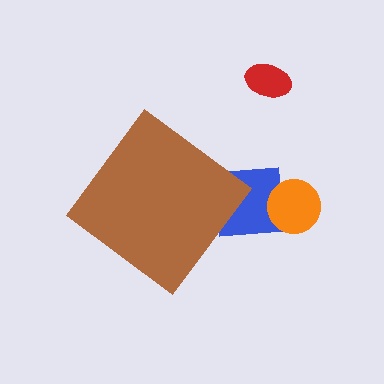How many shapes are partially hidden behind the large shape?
1 shape is partially hidden.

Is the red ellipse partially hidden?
No, the red ellipse is fully visible.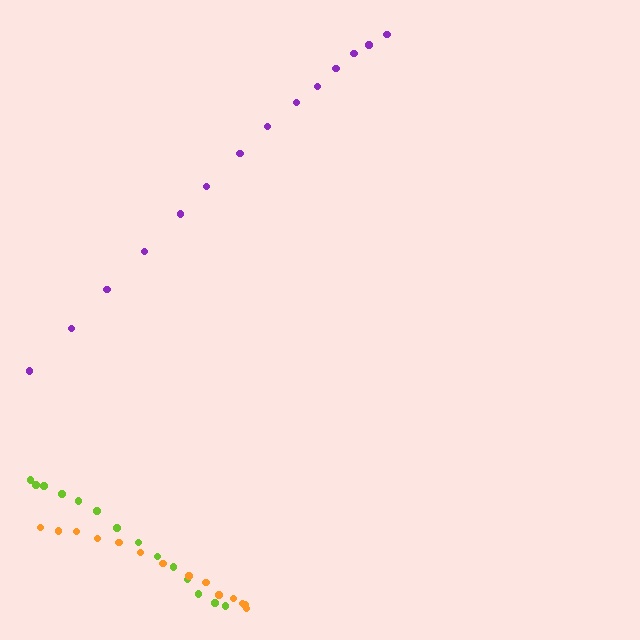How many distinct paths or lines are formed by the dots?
There are 3 distinct paths.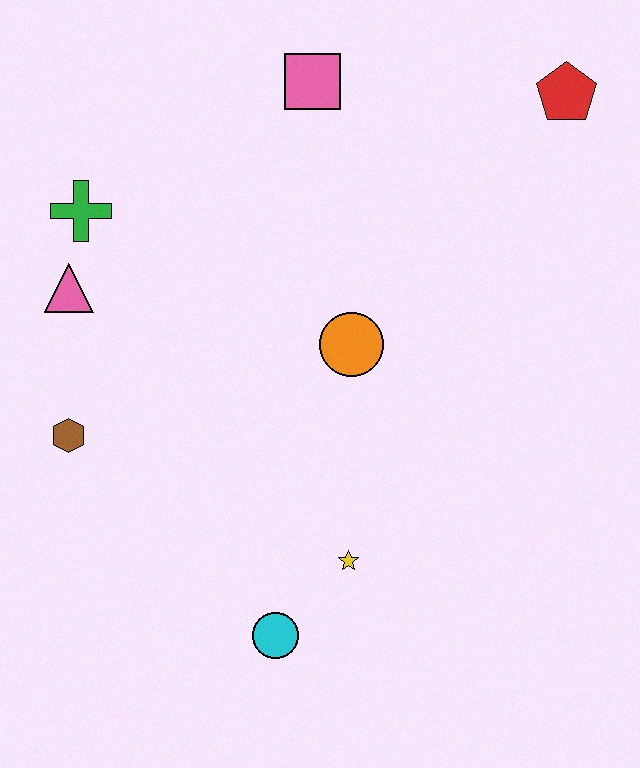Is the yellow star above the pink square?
No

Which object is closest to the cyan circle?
The yellow star is closest to the cyan circle.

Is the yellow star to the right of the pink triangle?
Yes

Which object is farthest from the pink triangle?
The red pentagon is farthest from the pink triangle.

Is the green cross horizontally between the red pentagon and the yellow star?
No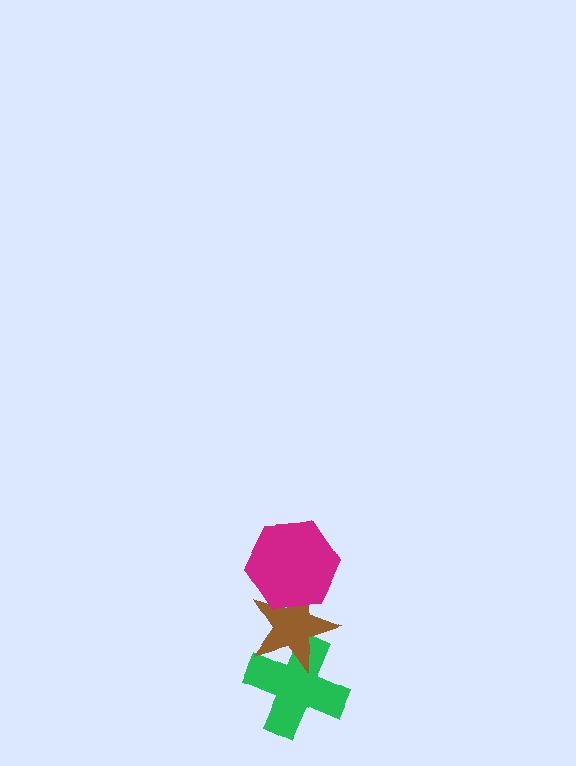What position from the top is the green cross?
The green cross is 3rd from the top.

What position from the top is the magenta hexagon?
The magenta hexagon is 1st from the top.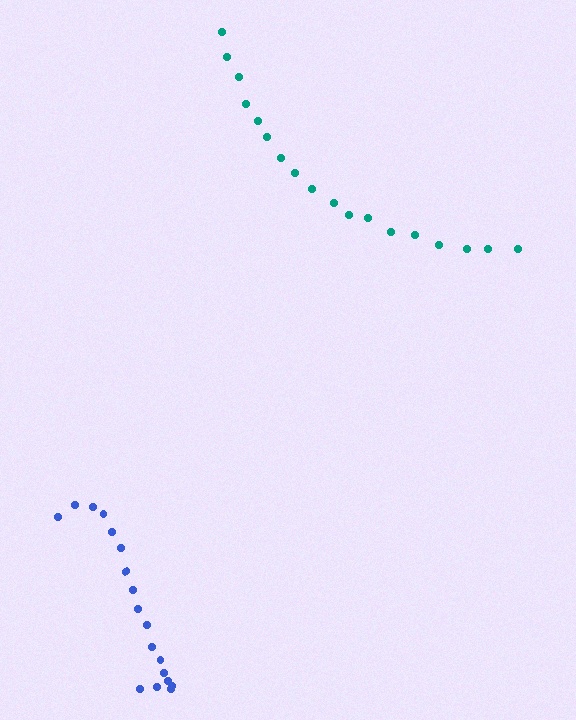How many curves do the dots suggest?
There are 2 distinct paths.